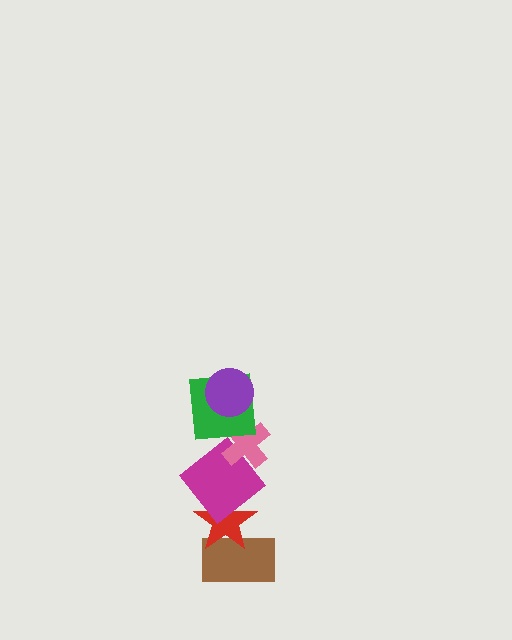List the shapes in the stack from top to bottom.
From top to bottom: the purple circle, the green square, the pink cross, the magenta diamond, the red star, the brown rectangle.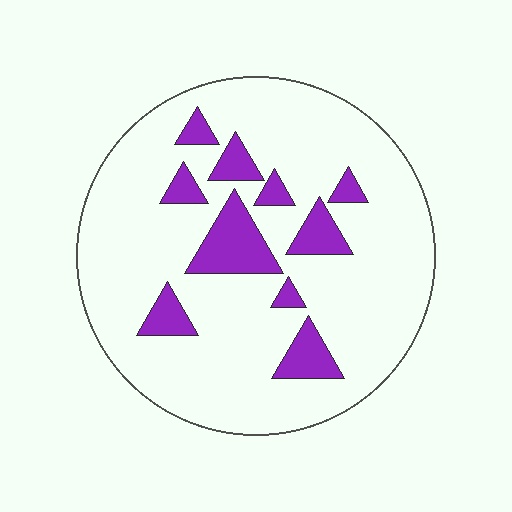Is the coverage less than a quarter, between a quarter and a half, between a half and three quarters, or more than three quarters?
Less than a quarter.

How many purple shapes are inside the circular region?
10.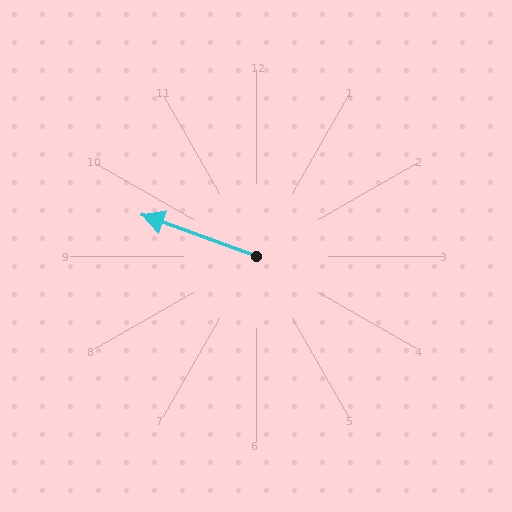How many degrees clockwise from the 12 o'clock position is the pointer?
Approximately 290 degrees.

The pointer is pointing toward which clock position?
Roughly 10 o'clock.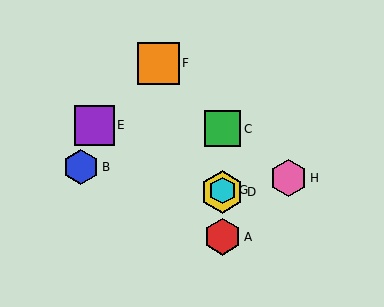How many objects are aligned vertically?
4 objects (A, C, D, G) are aligned vertically.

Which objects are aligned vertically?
Objects A, C, D, G are aligned vertically.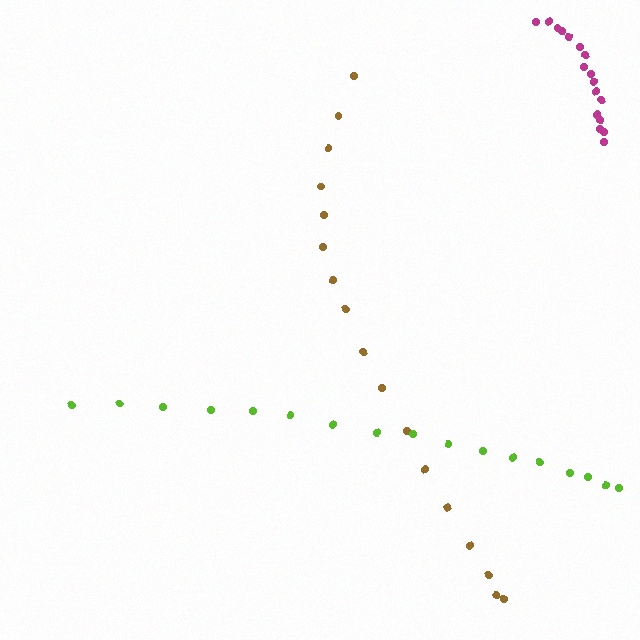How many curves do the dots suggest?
There are 3 distinct paths.